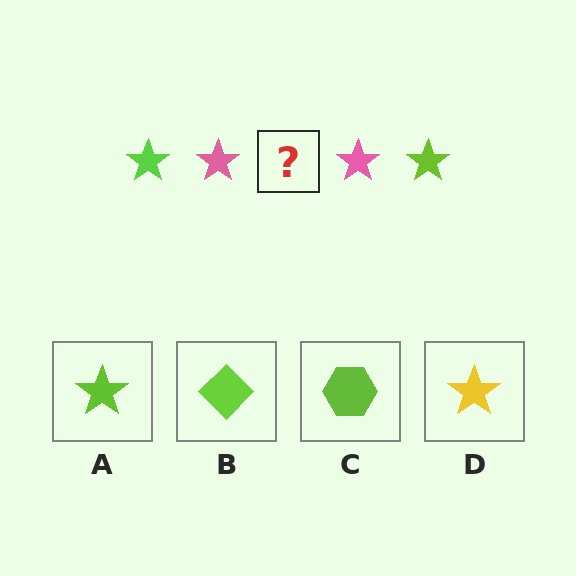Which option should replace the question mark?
Option A.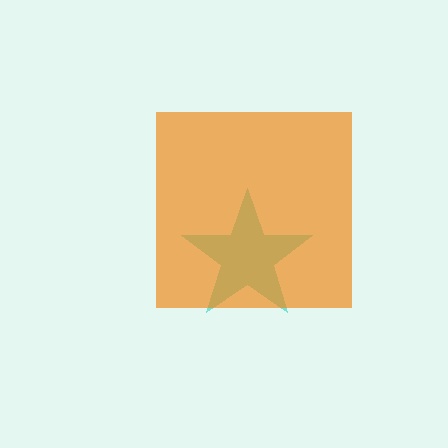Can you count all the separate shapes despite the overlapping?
Yes, there are 2 separate shapes.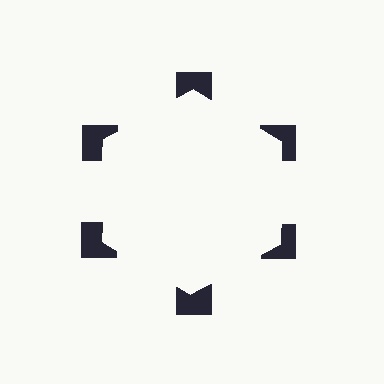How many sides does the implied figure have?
6 sides.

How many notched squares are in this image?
There are 6 — one at each vertex of the illusory hexagon.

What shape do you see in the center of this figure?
An illusory hexagon — its edges are inferred from the aligned wedge cuts in the notched squares, not physically drawn.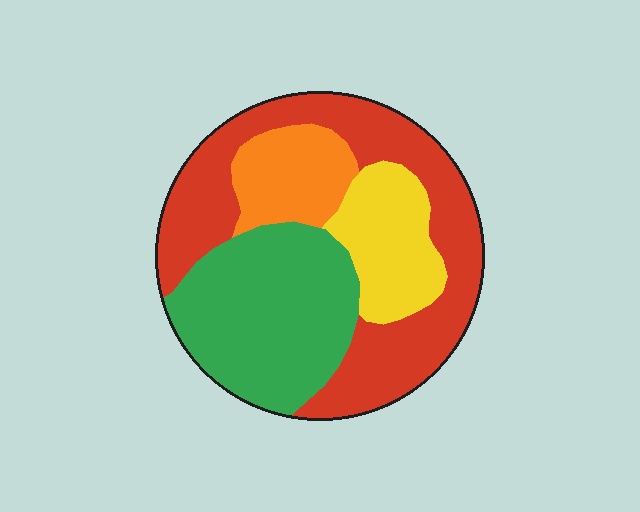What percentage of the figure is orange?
Orange takes up about one eighth (1/8) of the figure.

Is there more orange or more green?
Green.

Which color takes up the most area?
Red, at roughly 40%.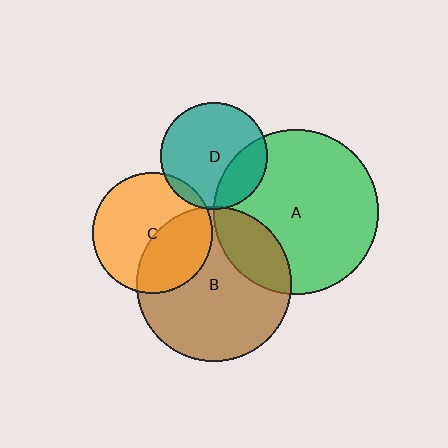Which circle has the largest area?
Circle A (green).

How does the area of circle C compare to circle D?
Approximately 1.3 times.